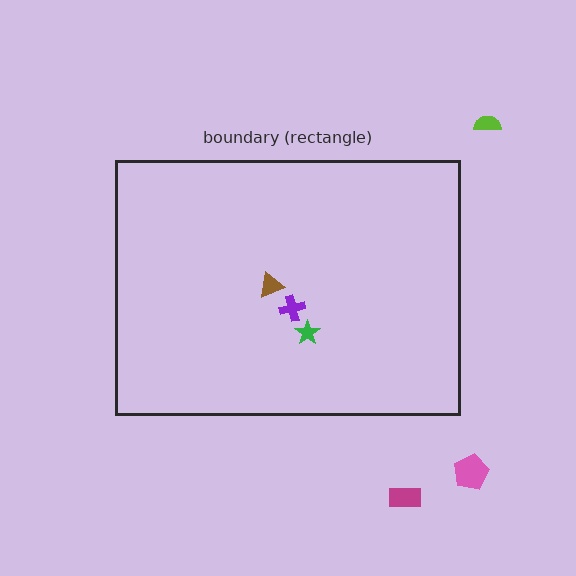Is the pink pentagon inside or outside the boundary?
Outside.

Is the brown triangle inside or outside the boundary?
Inside.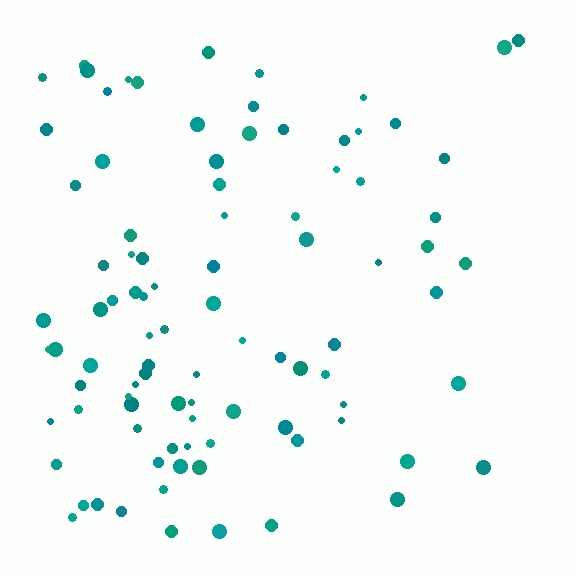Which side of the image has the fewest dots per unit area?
The right.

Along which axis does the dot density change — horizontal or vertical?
Horizontal.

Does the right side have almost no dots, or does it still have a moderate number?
Still a moderate number, just noticeably fewer than the left.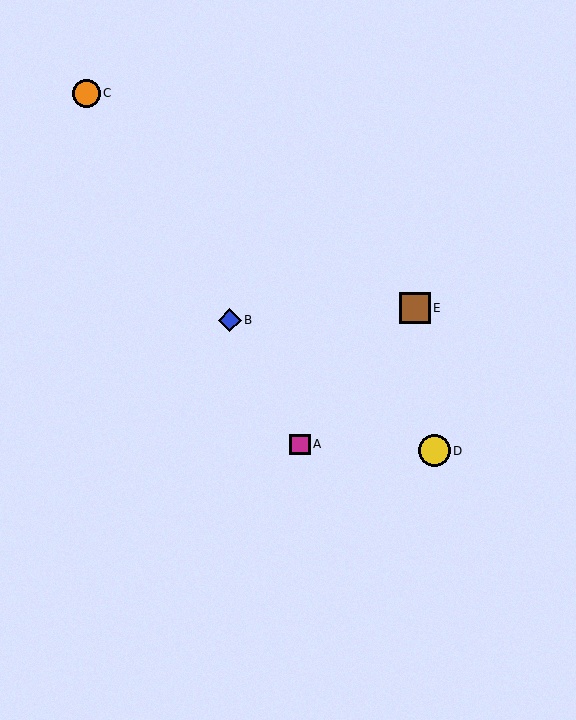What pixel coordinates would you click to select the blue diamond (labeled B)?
Click at (230, 320) to select the blue diamond B.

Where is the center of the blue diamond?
The center of the blue diamond is at (230, 320).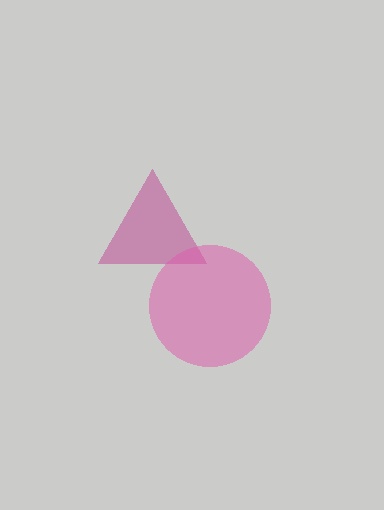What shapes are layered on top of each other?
The layered shapes are: a magenta triangle, a pink circle.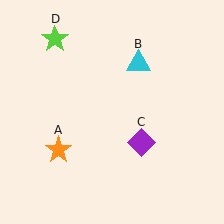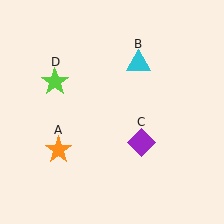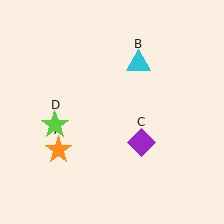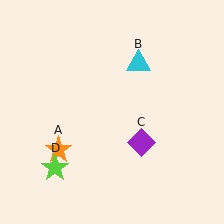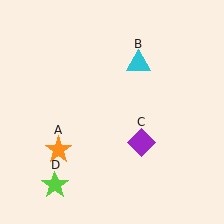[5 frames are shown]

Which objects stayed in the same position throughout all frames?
Orange star (object A) and cyan triangle (object B) and purple diamond (object C) remained stationary.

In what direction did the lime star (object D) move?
The lime star (object D) moved down.